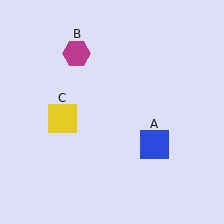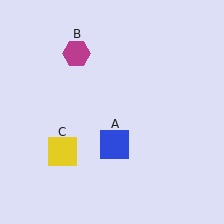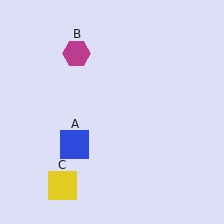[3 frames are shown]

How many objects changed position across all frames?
2 objects changed position: blue square (object A), yellow square (object C).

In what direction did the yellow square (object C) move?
The yellow square (object C) moved down.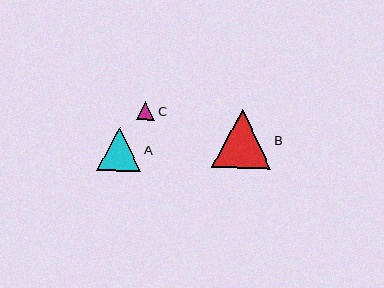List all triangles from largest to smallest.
From largest to smallest: B, A, C.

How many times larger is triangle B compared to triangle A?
Triangle B is approximately 1.3 times the size of triangle A.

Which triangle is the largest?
Triangle B is the largest with a size of approximately 59 pixels.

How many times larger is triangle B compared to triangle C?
Triangle B is approximately 3.2 times the size of triangle C.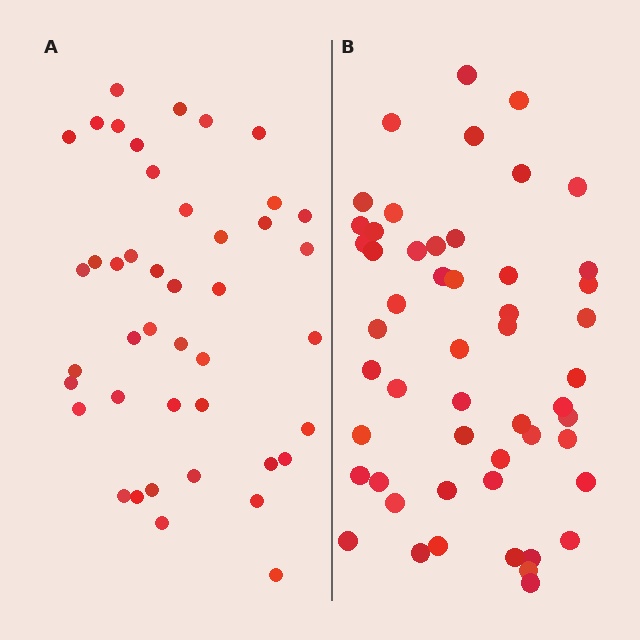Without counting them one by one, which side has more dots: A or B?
Region B (the right region) has more dots.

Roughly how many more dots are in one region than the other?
Region B has roughly 8 or so more dots than region A.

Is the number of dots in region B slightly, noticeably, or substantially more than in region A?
Region B has only slightly more — the two regions are fairly close. The ratio is roughly 1.2 to 1.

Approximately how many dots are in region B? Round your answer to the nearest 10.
About 50 dots. (The exact count is 52, which rounds to 50.)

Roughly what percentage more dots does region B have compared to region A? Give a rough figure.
About 20% more.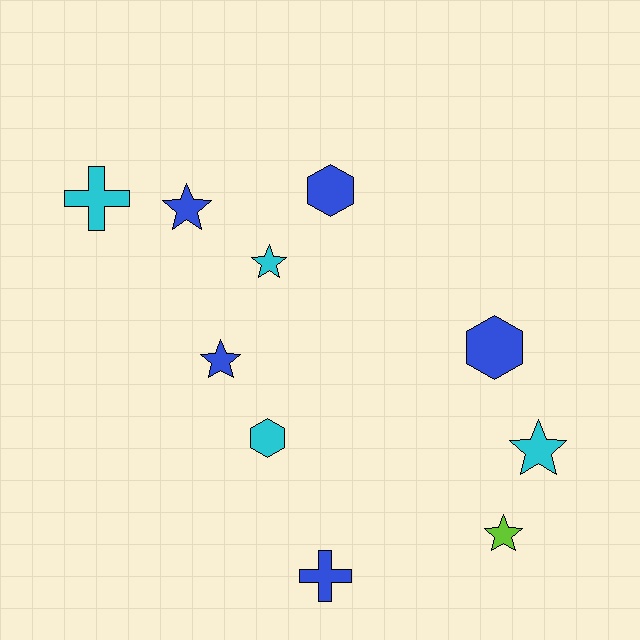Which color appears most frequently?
Blue, with 5 objects.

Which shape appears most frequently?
Star, with 5 objects.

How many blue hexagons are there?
There are 2 blue hexagons.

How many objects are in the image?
There are 10 objects.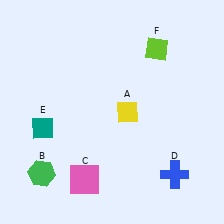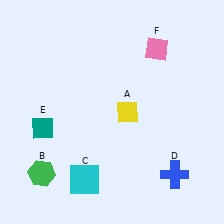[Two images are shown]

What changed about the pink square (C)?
In Image 1, C is pink. In Image 2, it changed to cyan.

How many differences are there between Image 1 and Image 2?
There are 2 differences between the two images.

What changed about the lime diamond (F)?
In Image 1, F is lime. In Image 2, it changed to pink.